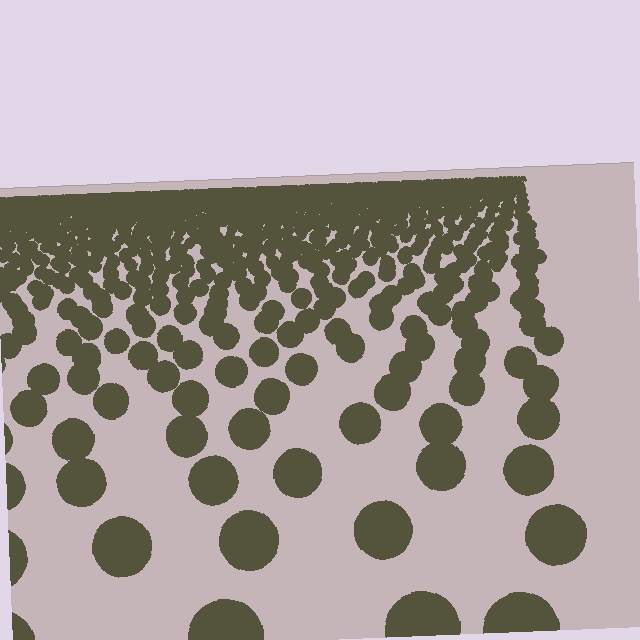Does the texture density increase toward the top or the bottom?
Density increases toward the top.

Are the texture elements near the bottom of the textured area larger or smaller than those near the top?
Larger. Near the bottom, elements are closer to the viewer and appear at a bigger on-screen size.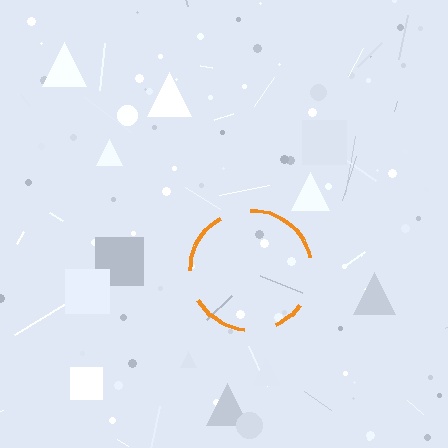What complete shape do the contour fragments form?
The contour fragments form a circle.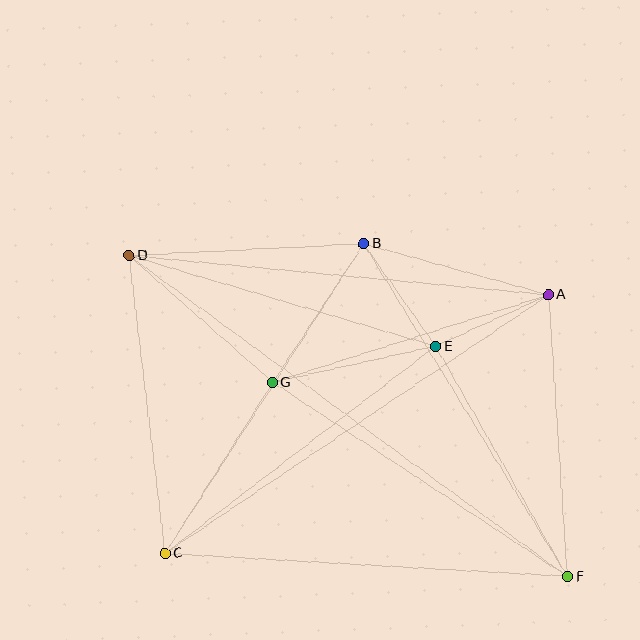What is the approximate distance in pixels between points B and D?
The distance between B and D is approximately 235 pixels.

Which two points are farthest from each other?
Points D and F are farthest from each other.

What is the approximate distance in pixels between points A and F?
The distance between A and F is approximately 283 pixels.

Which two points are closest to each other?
Points A and E are closest to each other.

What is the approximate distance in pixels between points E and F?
The distance between E and F is approximately 265 pixels.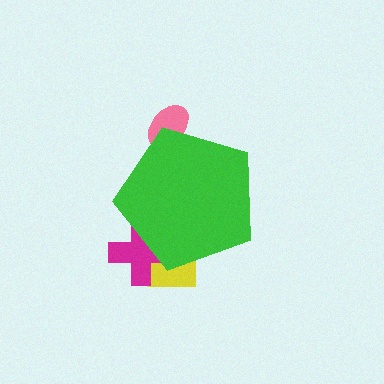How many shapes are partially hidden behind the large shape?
3 shapes are partially hidden.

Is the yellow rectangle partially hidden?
Yes, the yellow rectangle is partially hidden behind the green pentagon.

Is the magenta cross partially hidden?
Yes, the magenta cross is partially hidden behind the green pentagon.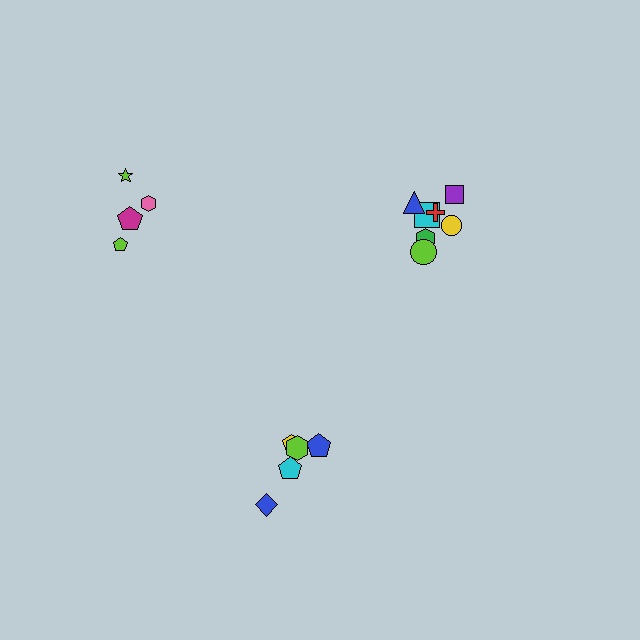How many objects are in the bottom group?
There are 5 objects.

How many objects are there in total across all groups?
There are 16 objects.